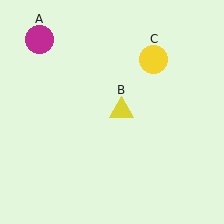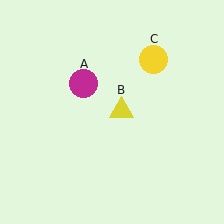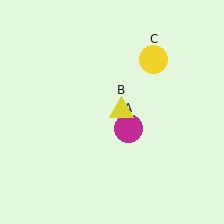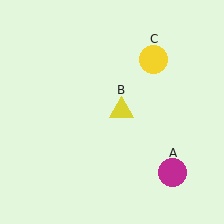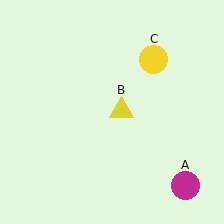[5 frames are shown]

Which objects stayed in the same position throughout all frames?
Yellow triangle (object B) and yellow circle (object C) remained stationary.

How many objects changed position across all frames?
1 object changed position: magenta circle (object A).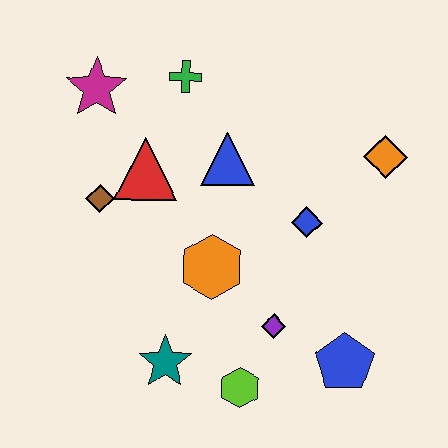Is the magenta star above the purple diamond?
Yes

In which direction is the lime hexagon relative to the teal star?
The lime hexagon is to the right of the teal star.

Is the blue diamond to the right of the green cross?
Yes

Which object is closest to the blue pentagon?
The purple diamond is closest to the blue pentagon.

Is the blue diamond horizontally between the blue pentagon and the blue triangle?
Yes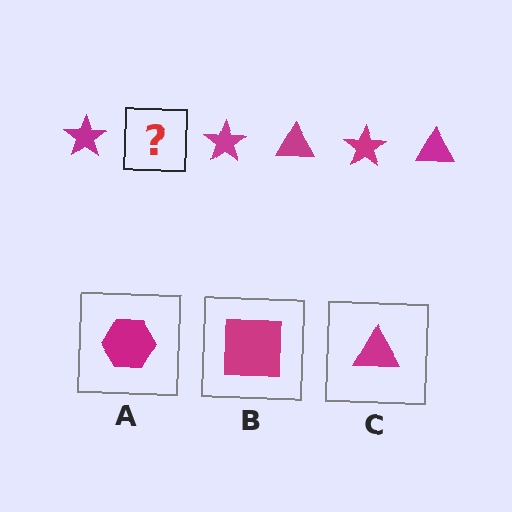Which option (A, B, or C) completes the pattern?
C.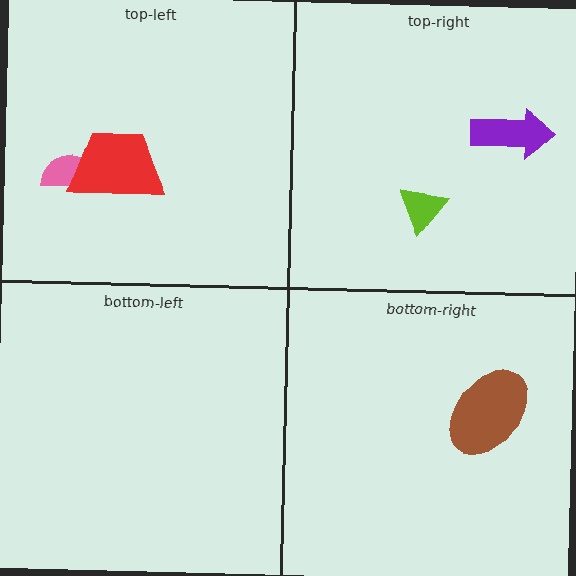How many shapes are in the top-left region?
2.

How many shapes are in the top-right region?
2.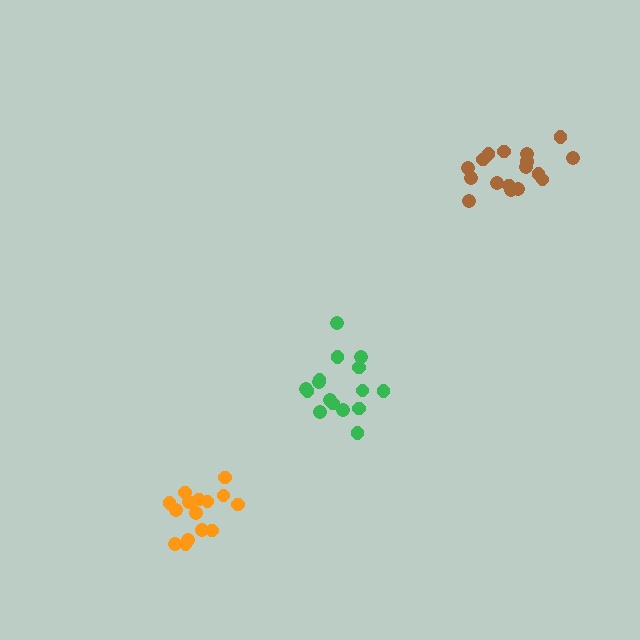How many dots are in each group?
Group 1: 16 dots, Group 2: 17 dots, Group 3: 15 dots (48 total).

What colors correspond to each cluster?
The clusters are colored: green, brown, orange.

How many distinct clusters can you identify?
There are 3 distinct clusters.